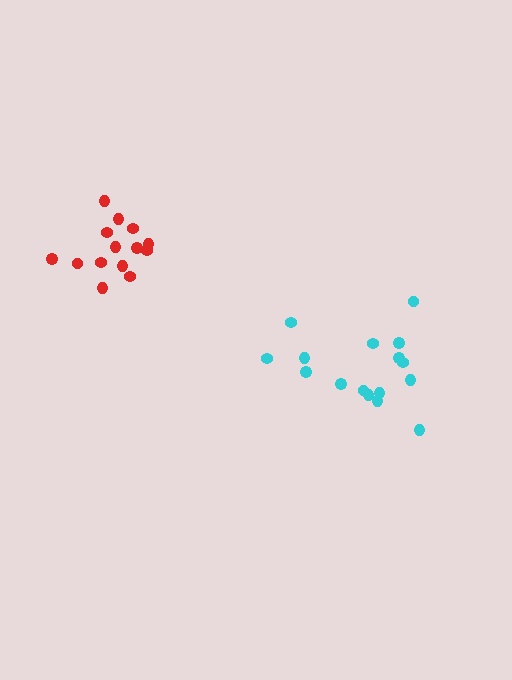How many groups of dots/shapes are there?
There are 2 groups.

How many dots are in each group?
Group 1: 14 dots, Group 2: 16 dots (30 total).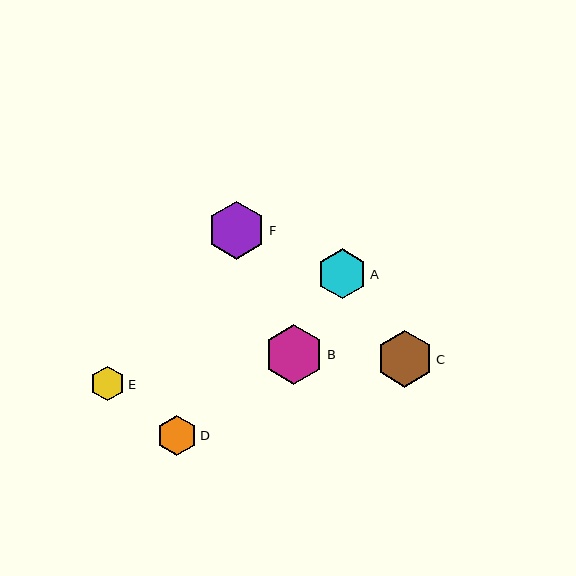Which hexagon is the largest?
Hexagon B is the largest with a size of approximately 60 pixels.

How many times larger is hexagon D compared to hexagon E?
Hexagon D is approximately 1.2 times the size of hexagon E.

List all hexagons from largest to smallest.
From largest to smallest: B, F, C, A, D, E.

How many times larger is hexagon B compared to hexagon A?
Hexagon B is approximately 1.2 times the size of hexagon A.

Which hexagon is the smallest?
Hexagon E is the smallest with a size of approximately 35 pixels.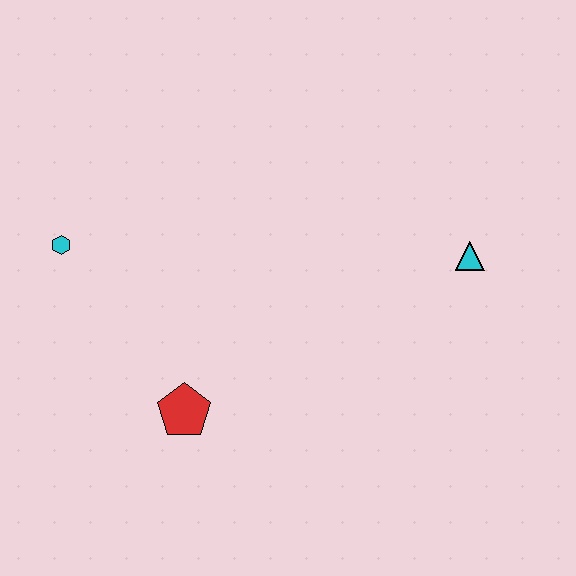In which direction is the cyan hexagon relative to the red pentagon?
The cyan hexagon is above the red pentagon.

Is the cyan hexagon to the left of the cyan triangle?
Yes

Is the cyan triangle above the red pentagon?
Yes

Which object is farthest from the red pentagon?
The cyan triangle is farthest from the red pentagon.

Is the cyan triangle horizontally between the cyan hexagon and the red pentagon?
No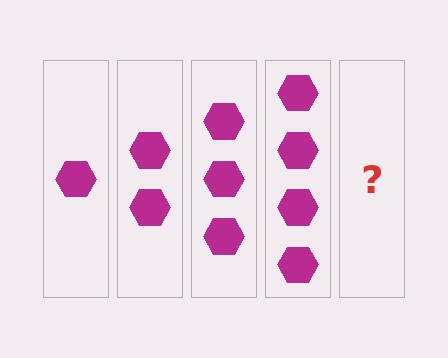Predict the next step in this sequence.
The next step is 5 hexagons.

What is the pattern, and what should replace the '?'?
The pattern is that each step adds one more hexagon. The '?' should be 5 hexagons.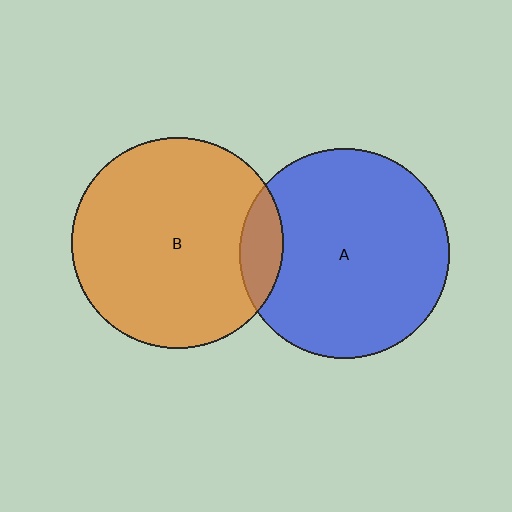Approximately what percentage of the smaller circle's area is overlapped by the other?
Approximately 10%.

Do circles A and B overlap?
Yes.